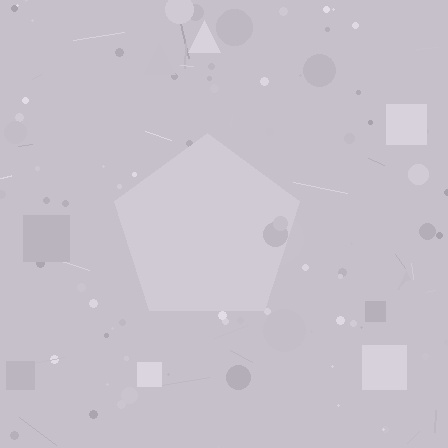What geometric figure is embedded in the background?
A pentagon is embedded in the background.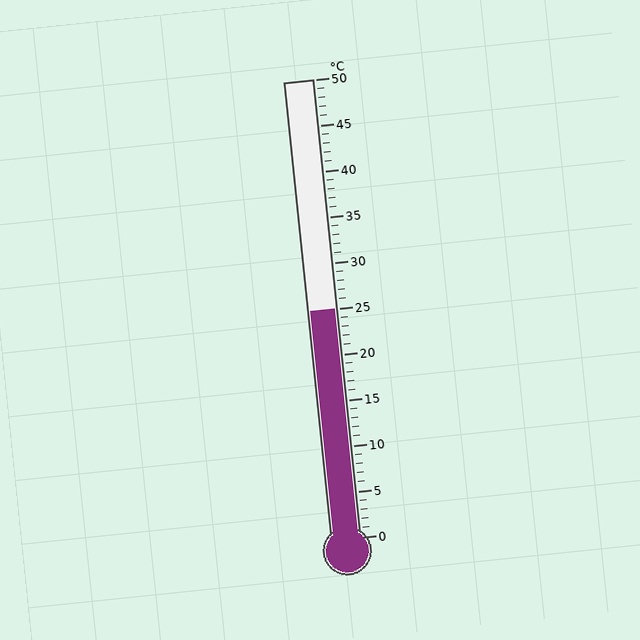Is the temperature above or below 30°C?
The temperature is below 30°C.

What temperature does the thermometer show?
The thermometer shows approximately 25°C.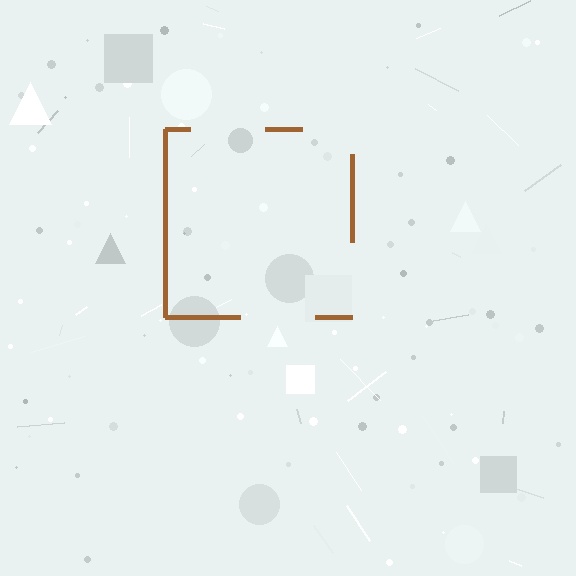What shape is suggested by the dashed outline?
The dashed outline suggests a square.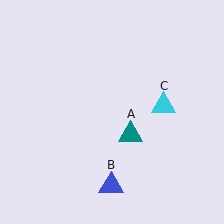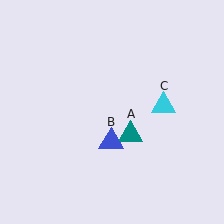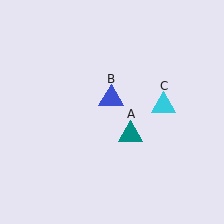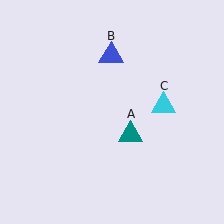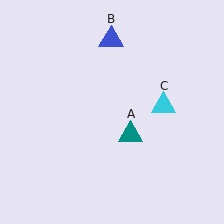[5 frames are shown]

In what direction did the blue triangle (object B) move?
The blue triangle (object B) moved up.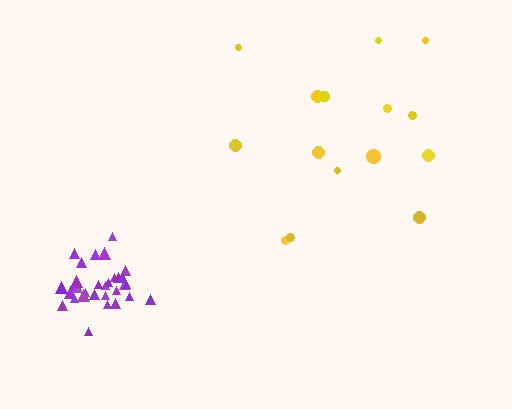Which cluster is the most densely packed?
Purple.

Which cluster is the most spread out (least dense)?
Yellow.